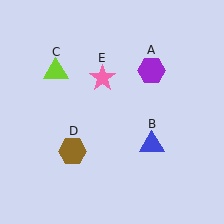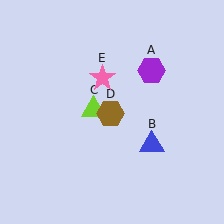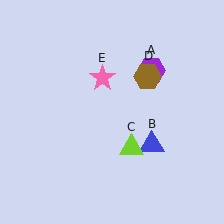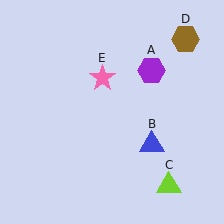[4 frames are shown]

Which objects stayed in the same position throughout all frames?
Purple hexagon (object A) and blue triangle (object B) and pink star (object E) remained stationary.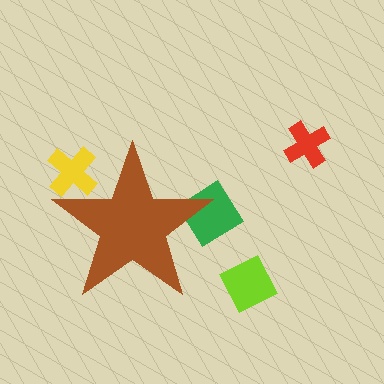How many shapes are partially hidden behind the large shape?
2 shapes are partially hidden.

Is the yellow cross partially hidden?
Yes, the yellow cross is partially hidden behind the brown star.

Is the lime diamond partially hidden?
No, the lime diamond is fully visible.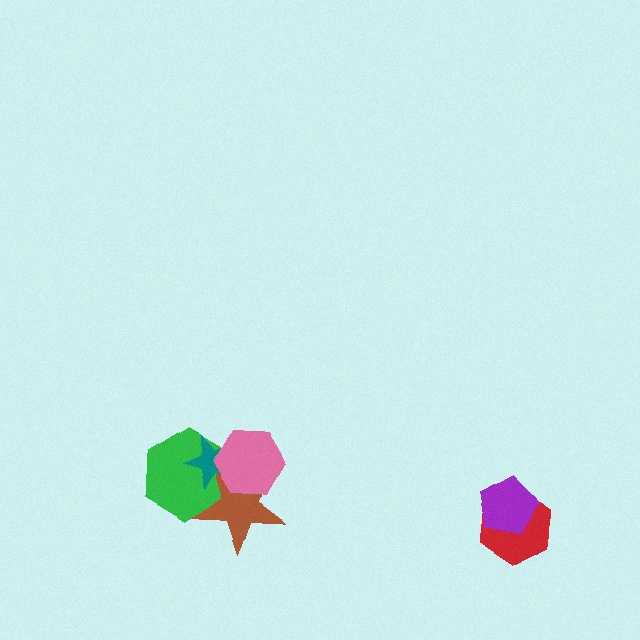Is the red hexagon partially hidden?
Yes, it is partially covered by another shape.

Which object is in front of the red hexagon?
The purple pentagon is in front of the red hexagon.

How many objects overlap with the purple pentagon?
1 object overlaps with the purple pentagon.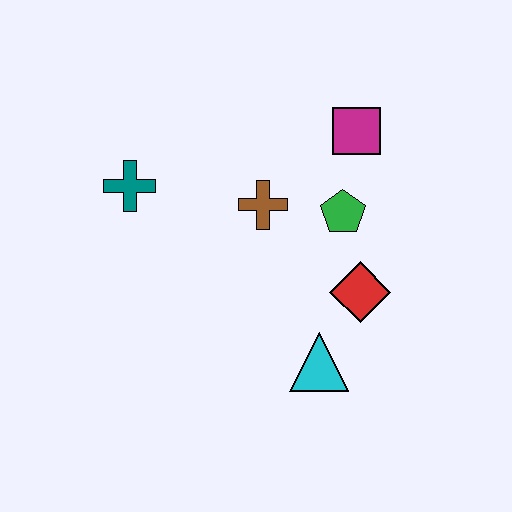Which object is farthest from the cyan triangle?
The teal cross is farthest from the cyan triangle.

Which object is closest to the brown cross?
The green pentagon is closest to the brown cross.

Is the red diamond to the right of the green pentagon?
Yes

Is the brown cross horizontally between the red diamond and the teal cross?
Yes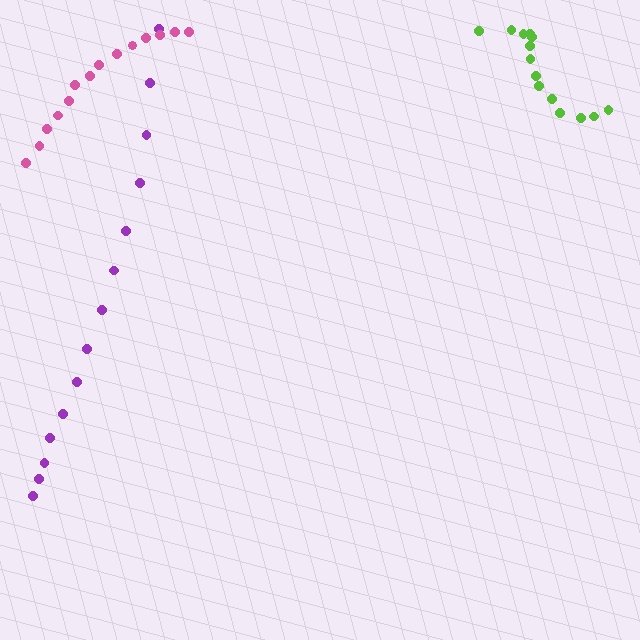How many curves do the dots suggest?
There are 3 distinct paths.